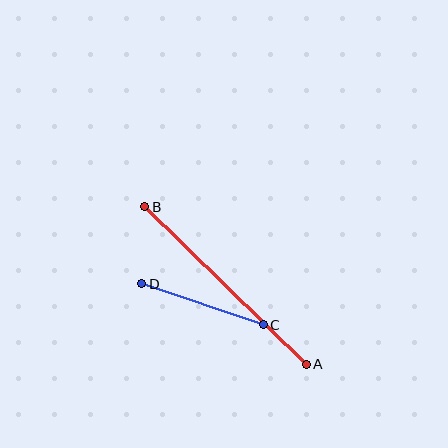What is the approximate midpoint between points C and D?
The midpoint is at approximately (203, 304) pixels.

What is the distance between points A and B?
The distance is approximately 225 pixels.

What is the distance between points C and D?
The distance is approximately 128 pixels.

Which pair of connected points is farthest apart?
Points A and B are farthest apart.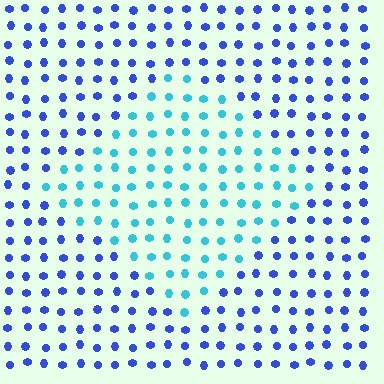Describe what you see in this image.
The image is filled with small blue elements in a uniform arrangement. A diamond-shaped region is visible where the elements are tinted to a slightly different hue, forming a subtle color boundary.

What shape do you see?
I see a diamond.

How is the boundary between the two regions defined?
The boundary is defined purely by a slight shift in hue (about 45 degrees). Spacing, size, and orientation are identical on both sides.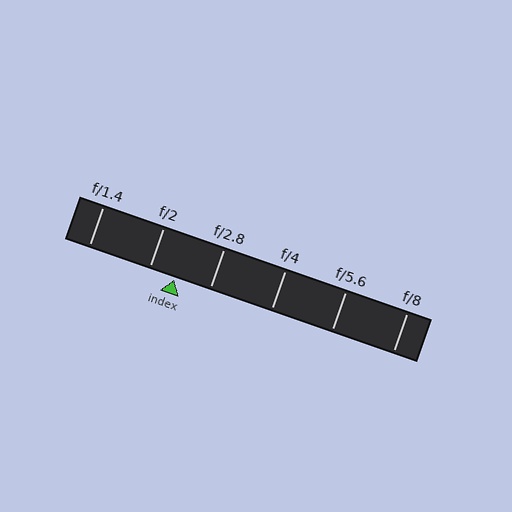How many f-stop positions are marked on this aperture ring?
There are 6 f-stop positions marked.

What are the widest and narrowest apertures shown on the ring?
The widest aperture shown is f/1.4 and the narrowest is f/8.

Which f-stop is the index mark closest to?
The index mark is closest to f/2.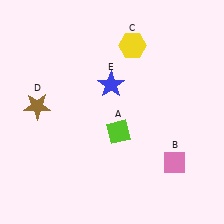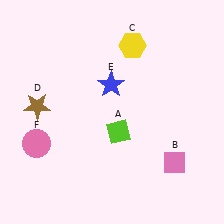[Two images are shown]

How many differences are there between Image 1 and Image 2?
There is 1 difference between the two images.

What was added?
A pink circle (F) was added in Image 2.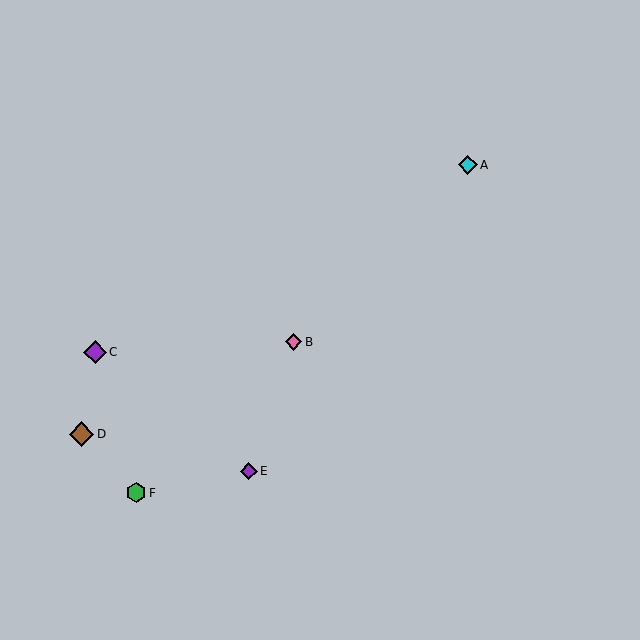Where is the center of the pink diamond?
The center of the pink diamond is at (294, 342).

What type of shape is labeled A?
Shape A is a cyan diamond.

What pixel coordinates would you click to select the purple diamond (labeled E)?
Click at (249, 471) to select the purple diamond E.